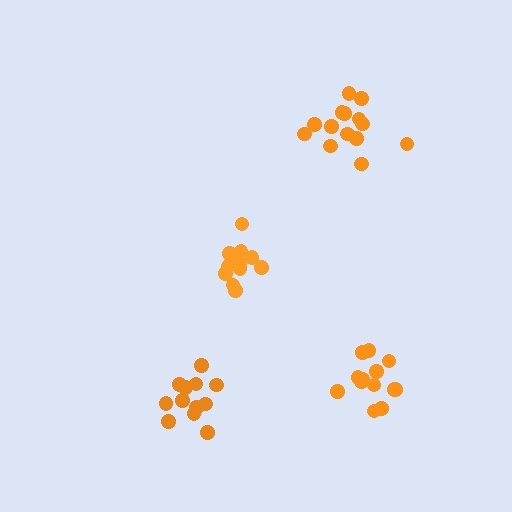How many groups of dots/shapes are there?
There are 4 groups.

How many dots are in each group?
Group 1: 12 dots, Group 2: 12 dots, Group 3: 14 dots, Group 4: 13 dots (51 total).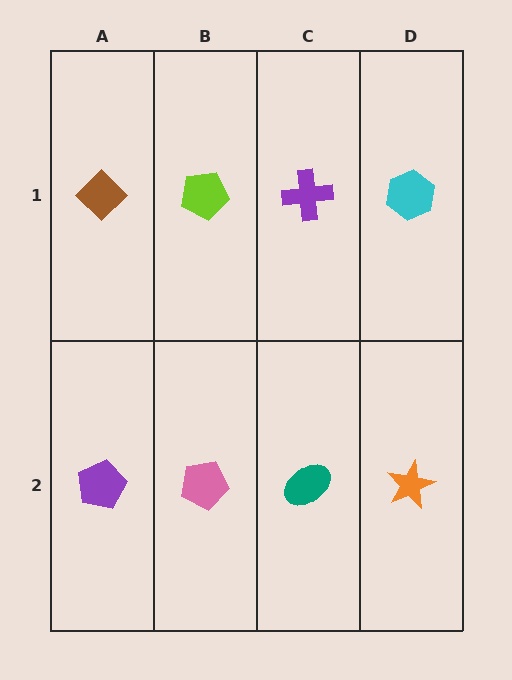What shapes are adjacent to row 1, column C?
A teal ellipse (row 2, column C), a lime pentagon (row 1, column B), a cyan hexagon (row 1, column D).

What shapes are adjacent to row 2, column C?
A purple cross (row 1, column C), a pink pentagon (row 2, column B), an orange star (row 2, column D).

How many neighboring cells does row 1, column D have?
2.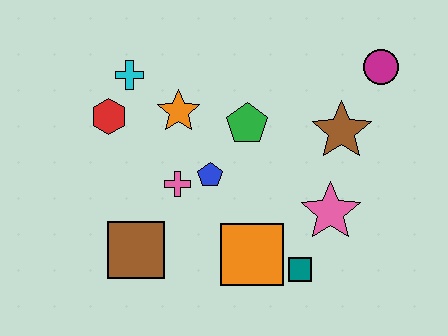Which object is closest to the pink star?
The teal square is closest to the pink star.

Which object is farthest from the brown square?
The magenta circle is farthest from the brown square.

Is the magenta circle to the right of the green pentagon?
Yes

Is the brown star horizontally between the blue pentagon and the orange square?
No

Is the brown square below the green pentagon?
Yes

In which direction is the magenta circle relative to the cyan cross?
The magenta circle is to the right of the cyan cross.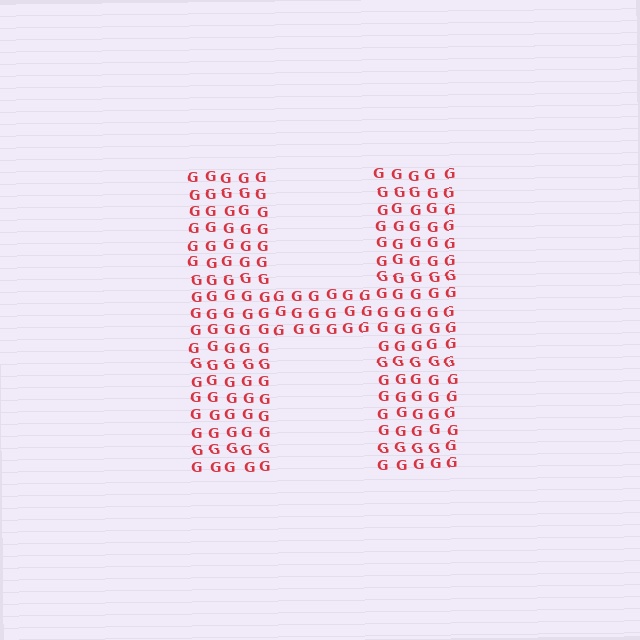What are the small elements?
The small elements are letter G's.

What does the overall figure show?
The overall figure shows the letter H.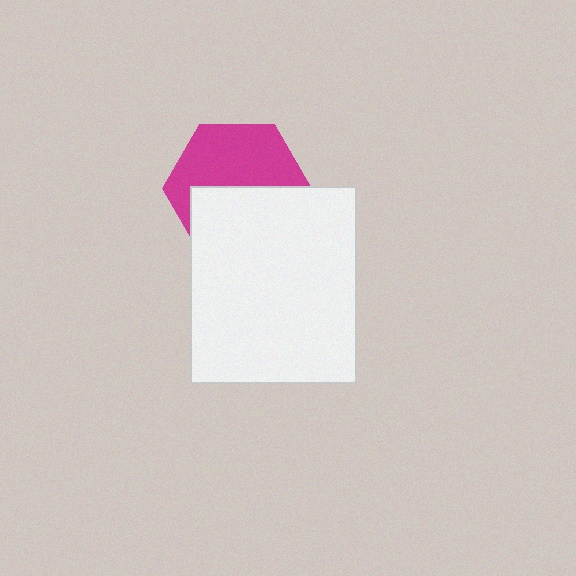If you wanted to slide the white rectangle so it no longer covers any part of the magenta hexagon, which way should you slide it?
Slide it down — that is the most direct way to separate the two shapes.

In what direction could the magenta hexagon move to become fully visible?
The magenta hexagon could move up. That would shift it out from behind the white rectangle entirely.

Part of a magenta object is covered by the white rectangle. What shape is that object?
It is a hexagon.